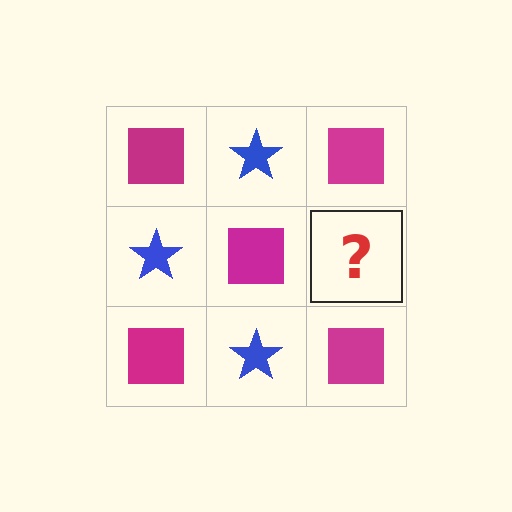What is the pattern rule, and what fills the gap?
The rule is that it alternates magenta square and blue star in a checkerboard pattern. The gap should be filled with a blue star.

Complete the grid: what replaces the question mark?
The question mark should be replaced with a blue star.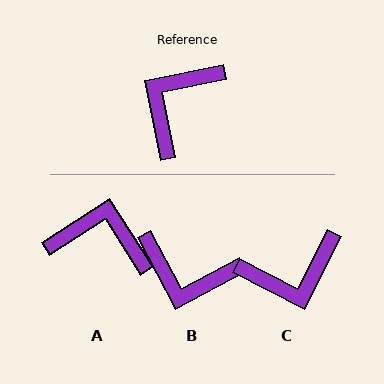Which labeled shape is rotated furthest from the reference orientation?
C, about 142 degrees away.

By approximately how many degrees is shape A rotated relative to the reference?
Approximately 69 degrees clockwise.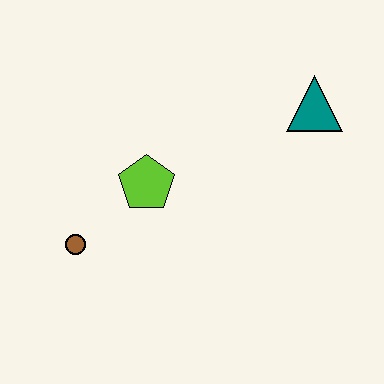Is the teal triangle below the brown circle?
No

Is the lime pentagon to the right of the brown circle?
Yes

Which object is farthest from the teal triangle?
The brown circle is farthest from the teal triangle.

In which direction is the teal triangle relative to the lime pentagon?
The teal triangle is to the right of the lime pentagon.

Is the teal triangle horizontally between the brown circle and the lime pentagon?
No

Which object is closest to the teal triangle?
The lime pentagon is closest to the teal triangle.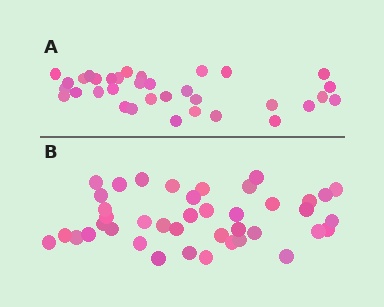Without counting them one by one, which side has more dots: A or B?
Region B (the bottom region) has more dots.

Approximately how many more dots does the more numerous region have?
Region B has roughly 8 or so more dots than region A.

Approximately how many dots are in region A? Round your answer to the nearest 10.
About 30 dots. (The exact count is 34, which rounds to 30.)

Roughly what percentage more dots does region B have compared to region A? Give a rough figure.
About 20% more.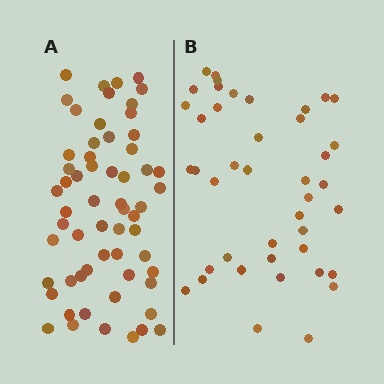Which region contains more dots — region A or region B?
Region A (the left region) has more dots.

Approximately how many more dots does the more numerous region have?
Region A has approximately 20 more dots than region B.